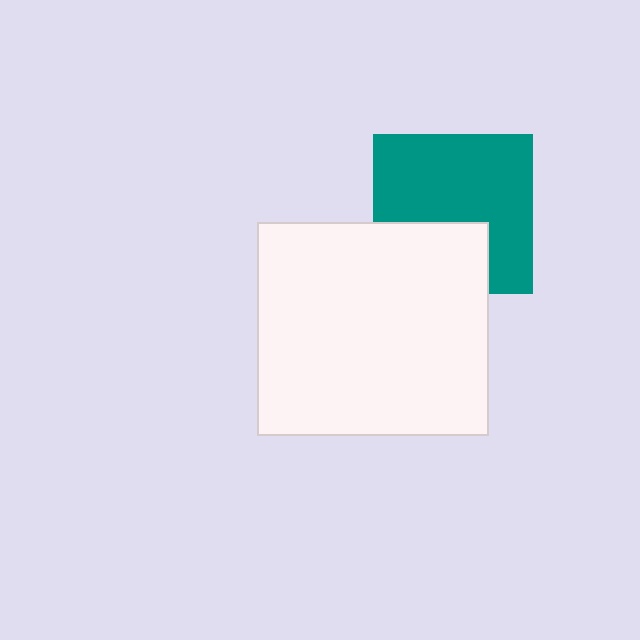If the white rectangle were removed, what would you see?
You would see the complete teal square.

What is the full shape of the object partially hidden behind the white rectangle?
The partially hidden object is a teal square.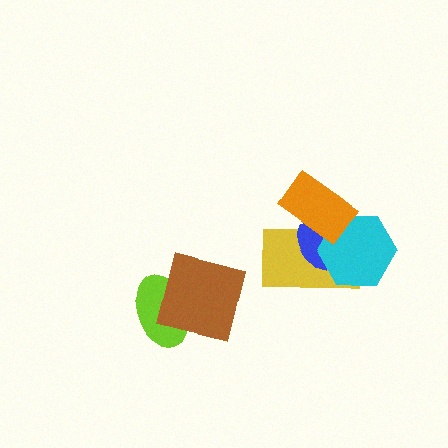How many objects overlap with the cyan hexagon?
3 objects overlap with the cyan hexagon.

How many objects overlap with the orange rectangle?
3 objects overlap with the orange rectangle.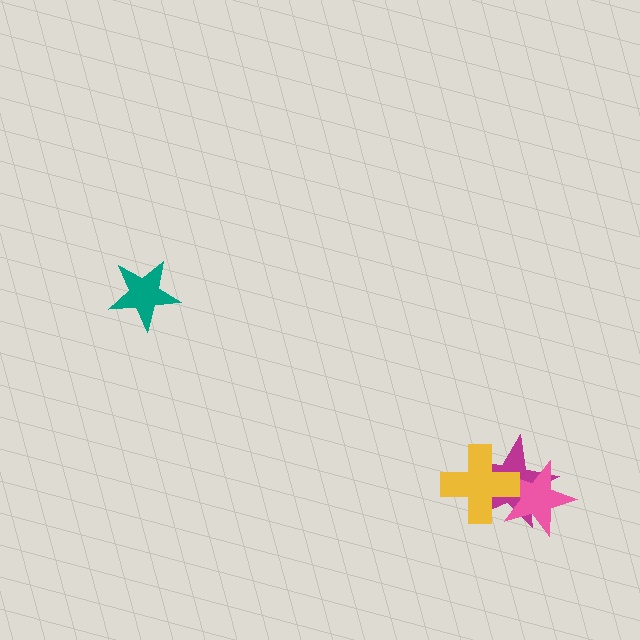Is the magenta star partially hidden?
Yes, it is partially covered by another shape.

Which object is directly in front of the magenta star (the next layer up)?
The pink star is directly in front of the magenta star.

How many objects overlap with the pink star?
2 objects overlap with the pink star.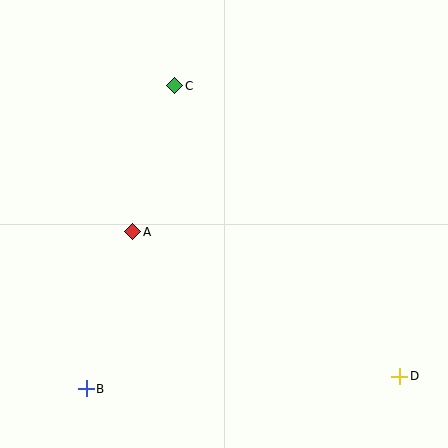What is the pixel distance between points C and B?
The distance between C and B is 316 pixels.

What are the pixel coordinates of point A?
Point A is at (133, 232).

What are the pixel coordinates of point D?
Point D is at (400, 376).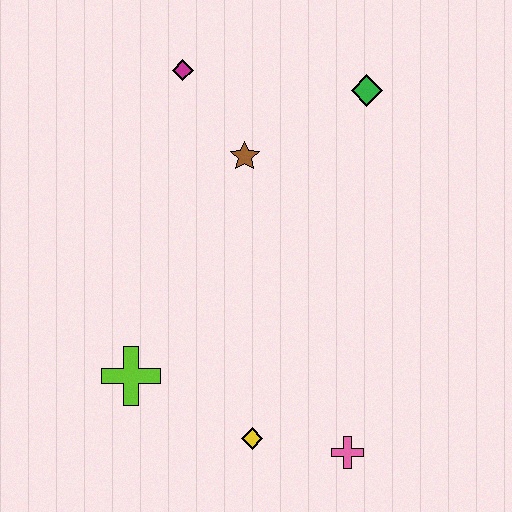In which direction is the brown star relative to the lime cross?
The brown star is above the lime cross.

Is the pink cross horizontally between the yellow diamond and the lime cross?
No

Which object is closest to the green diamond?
The brown star is closest to the green diamond.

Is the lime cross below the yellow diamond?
No